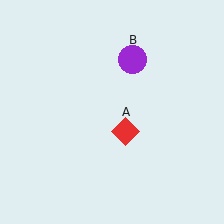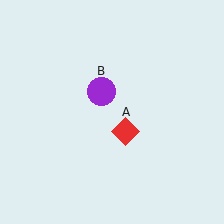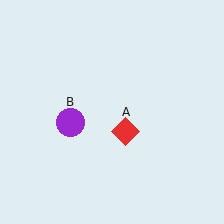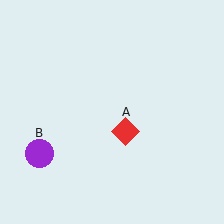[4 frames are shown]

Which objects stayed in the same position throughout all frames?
Red diamond (object A) remained stationary.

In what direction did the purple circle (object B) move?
The purple circle (object B) moved down and to the left.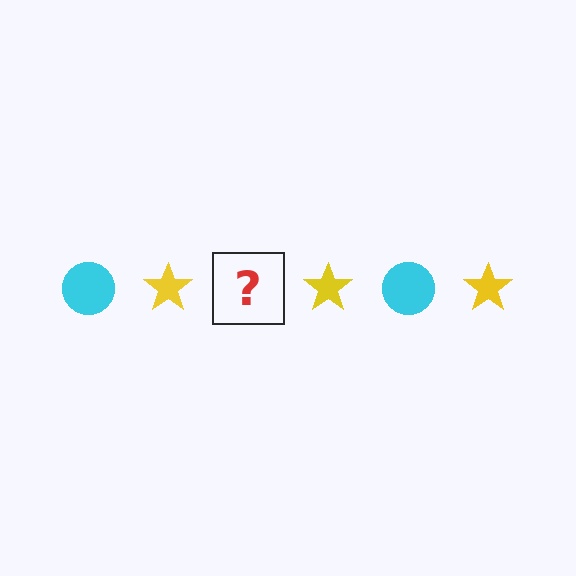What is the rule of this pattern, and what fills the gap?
The rule is that the pattern alternates between cyan circle and yellow star. The gap should be filled with a cyan circle.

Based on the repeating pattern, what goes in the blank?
The blank should be a cyan circle.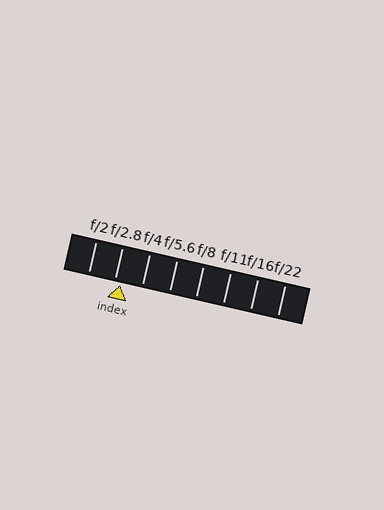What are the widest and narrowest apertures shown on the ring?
The widest aperture shown is f/2 and the narrowest is f/22.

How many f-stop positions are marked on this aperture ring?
There are 8 f-stop positions marked.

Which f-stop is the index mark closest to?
The index mark is closest to f/2.8.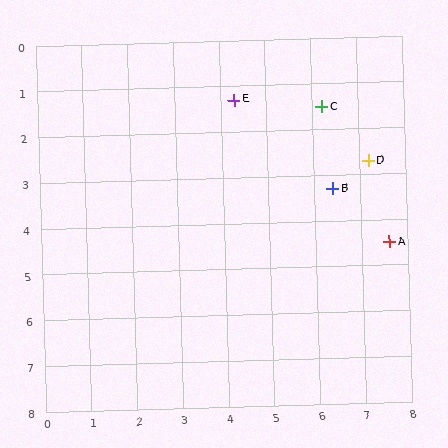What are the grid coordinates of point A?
Point A is at approximately (7.6, 4.5).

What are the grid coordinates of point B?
Point B is at approximately (6.4, 3.3).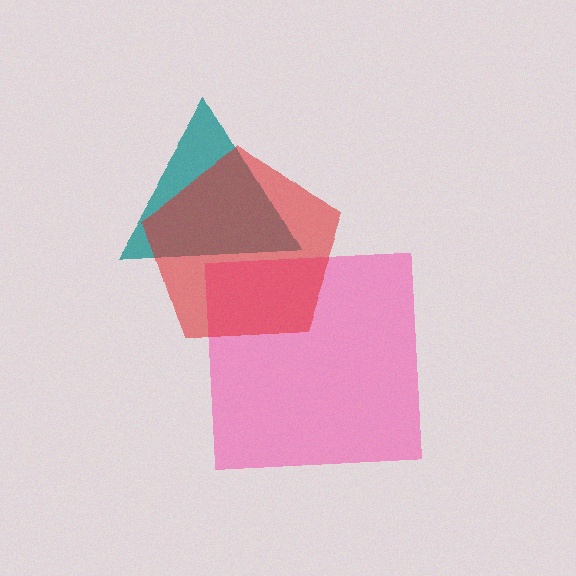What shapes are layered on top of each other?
The layered shapes are: a pink square, a teal triangle, a red pentagon.